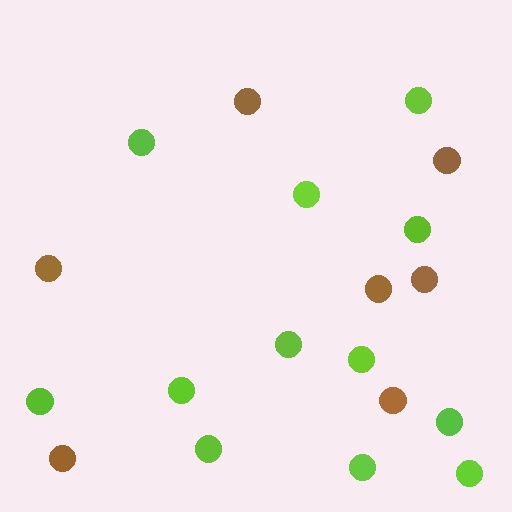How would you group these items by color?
There are 2 groups: one group of brown circles (7) and one group of lime circles (12).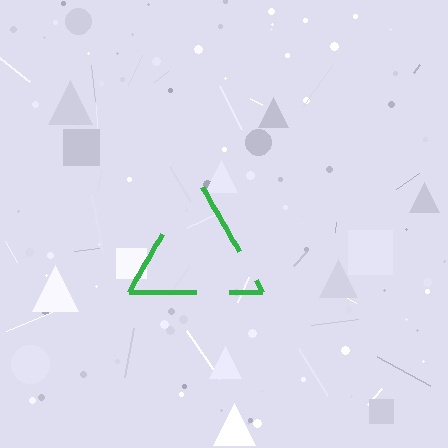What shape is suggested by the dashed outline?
The dashed outline suggests a triangle.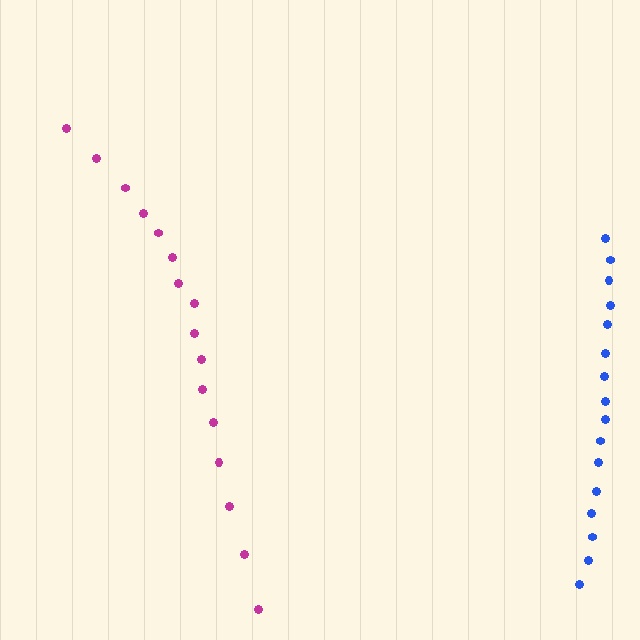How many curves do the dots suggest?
There are 2 distinct paths.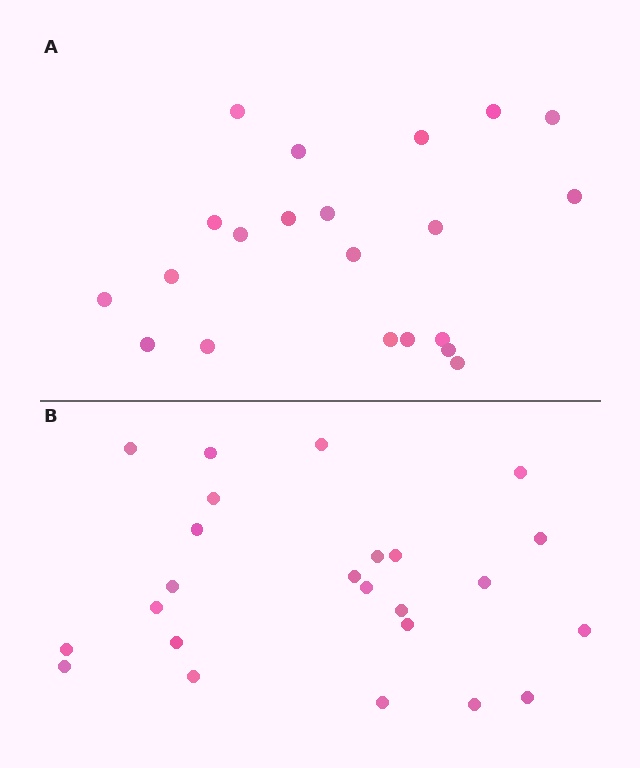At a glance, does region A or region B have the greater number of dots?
Region B (the bottom region) has more dots.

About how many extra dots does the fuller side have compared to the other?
Region B has just a few more — roughly 2 or 3 more dots than region A.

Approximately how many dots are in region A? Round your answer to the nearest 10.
About 20 dots. (The exact count is 21, which rounds to 20.)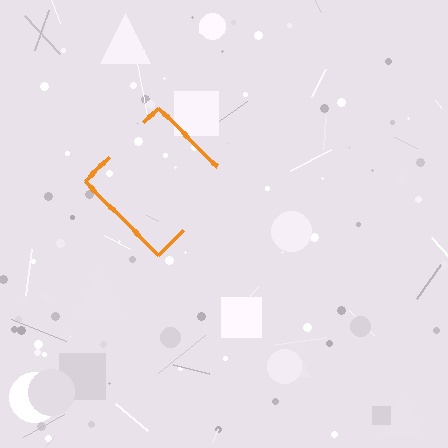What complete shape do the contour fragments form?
The contour fragments form a diamond.